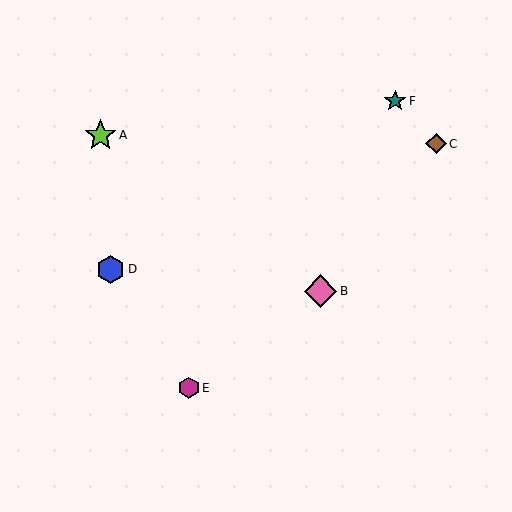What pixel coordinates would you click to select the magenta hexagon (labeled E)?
Click at (189, 388) to select the magenta hexagon E.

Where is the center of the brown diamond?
The center of the brown diamond is at (436, 144).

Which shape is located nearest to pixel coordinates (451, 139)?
The brown diamond (labeled C) at (436, 144) is nearest to that location.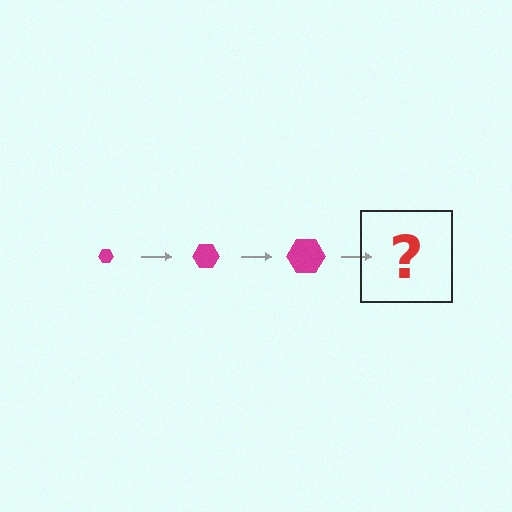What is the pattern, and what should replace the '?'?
The pattern is that the hexagon gets progressively larger each step. The '?' should be a magenta hexagon, larger than the previous one.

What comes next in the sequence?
The next element should be a magenta hexagon, larger than the previous one.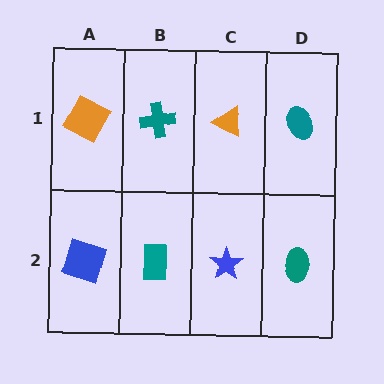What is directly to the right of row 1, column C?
A teal ellipse.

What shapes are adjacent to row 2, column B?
A teal cross (row 1, column B), a blue square (row 2, column A), a blue star (row 2, column C).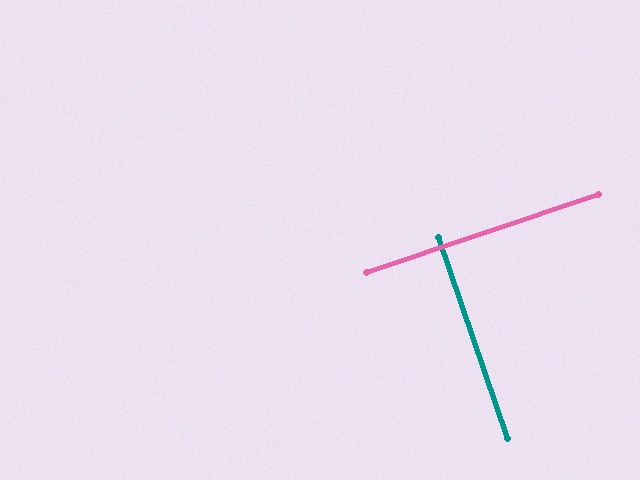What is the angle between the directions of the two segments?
Approximately 89 degrees.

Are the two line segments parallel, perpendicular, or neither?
Perpendicular — they meet at approximately 89°.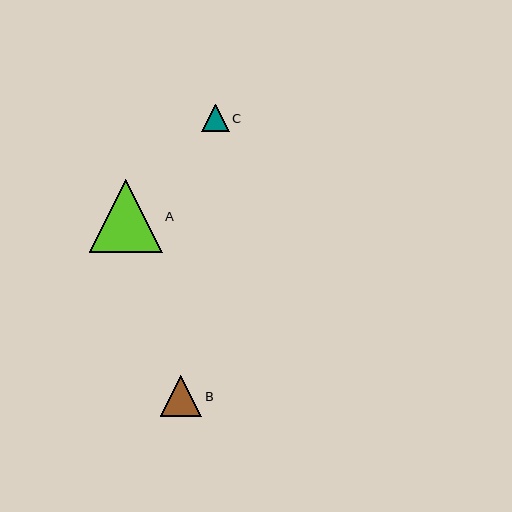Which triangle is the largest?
Triangle A is the largest with a size of approximately 73 pixels.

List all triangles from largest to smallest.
From largest to smallest: A, B, C.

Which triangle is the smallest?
Triangle C is the smallest with a size of approximately 28 pixels.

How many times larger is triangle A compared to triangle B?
Triangle A is approximately 1.8 times the size of triangle B.